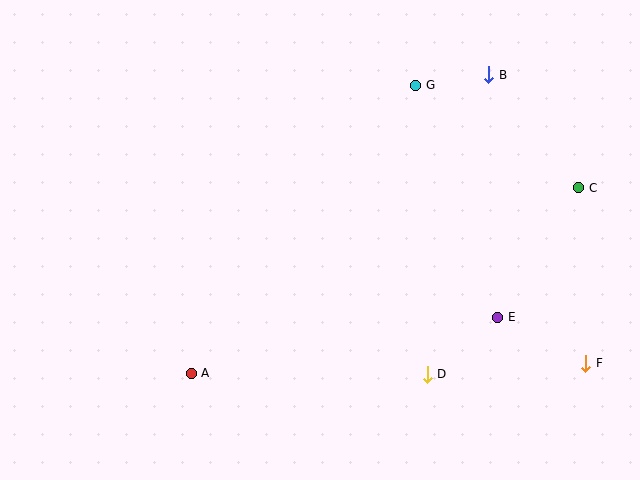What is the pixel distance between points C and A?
The distance between C and A is 429 pixels.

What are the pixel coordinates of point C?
Point C is at (579, 188).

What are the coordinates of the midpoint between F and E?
The midpoint between F and E is at (542, 340).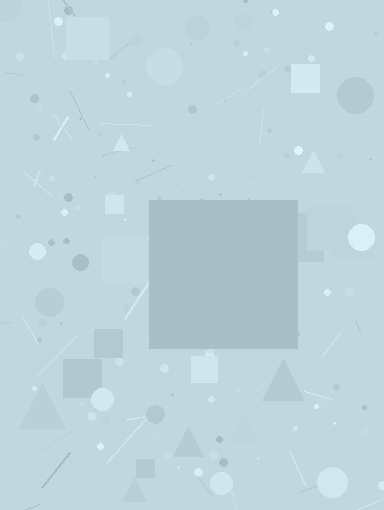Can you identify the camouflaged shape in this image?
The camouflaged shape is a square.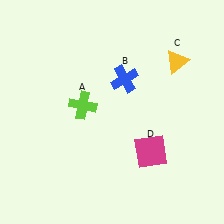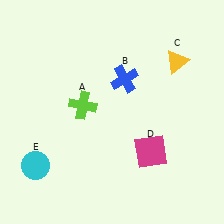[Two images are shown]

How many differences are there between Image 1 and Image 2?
There is 1 difference between the two images.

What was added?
A cyan circle (E) was added in Image 2.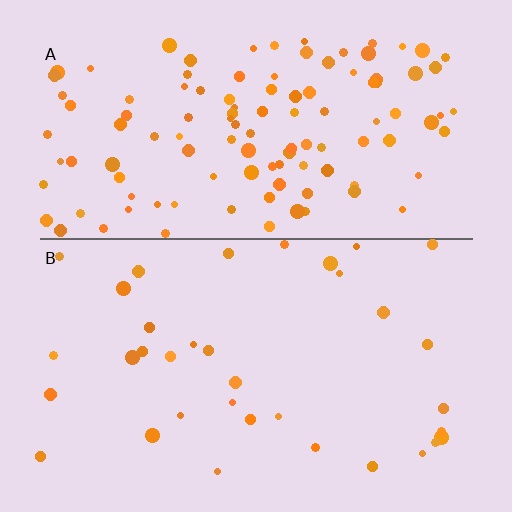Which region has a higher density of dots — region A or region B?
A (the top).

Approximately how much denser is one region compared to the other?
Approximately 3.3× — region A over region B.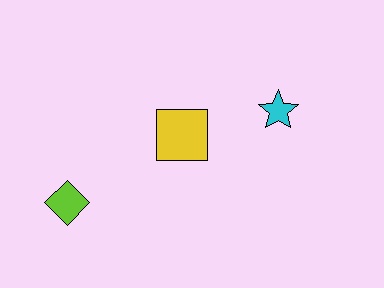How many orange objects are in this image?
There are no orange objects.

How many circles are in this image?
There are no circles.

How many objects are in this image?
There are 3 objects.